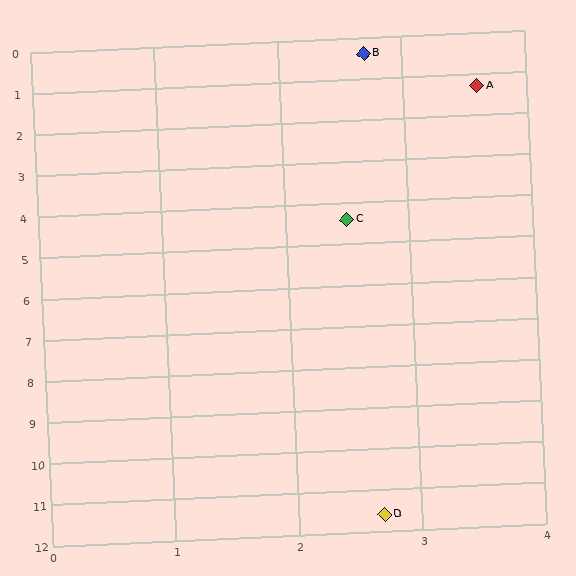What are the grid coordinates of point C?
Point C is at approximately (2.5, 4.4).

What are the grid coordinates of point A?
Point A is at approximately (3.6, 1.3).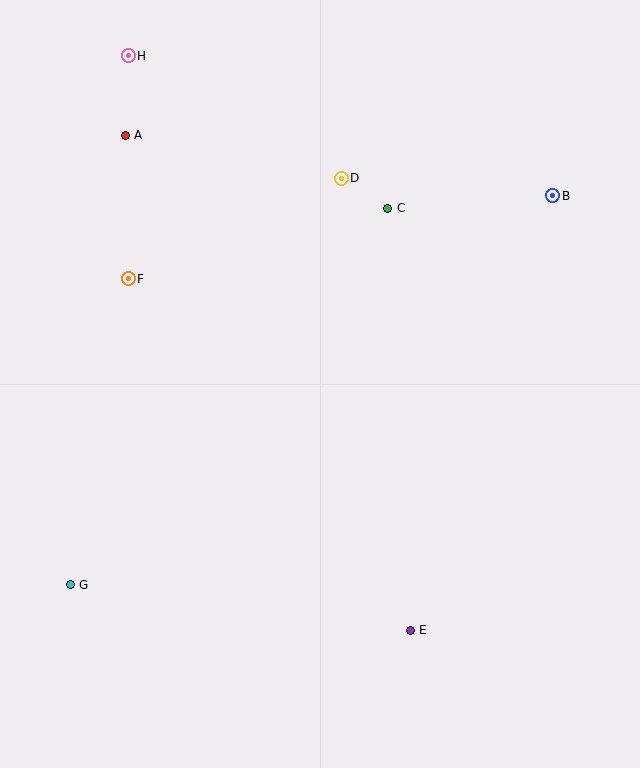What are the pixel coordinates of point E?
Point E is at (410, 630).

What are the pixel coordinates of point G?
Point G is at (70, 585).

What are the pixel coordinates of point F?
Point F is at (128, 279).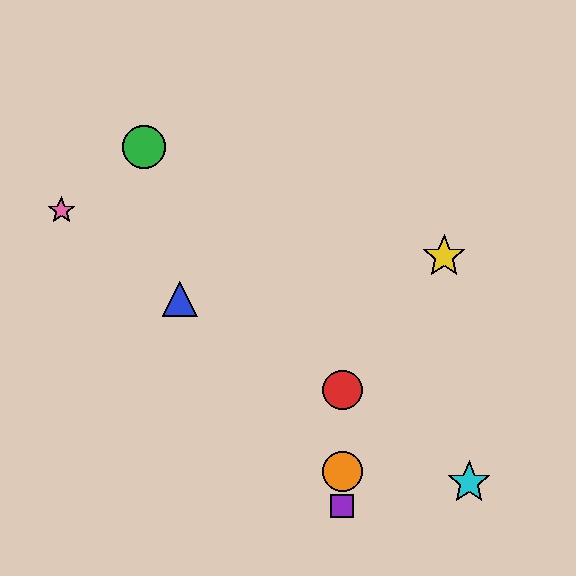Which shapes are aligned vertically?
The red circle, the purple square, the orange circle are aligned vertically.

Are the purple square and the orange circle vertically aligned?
Yes, both are at x≈342.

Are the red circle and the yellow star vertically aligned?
No, the red circle is at x≈342 and the yellow star is at x≈444.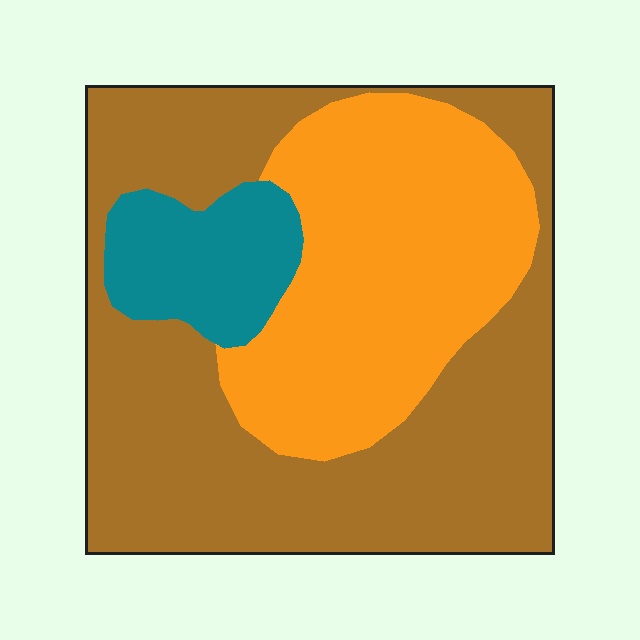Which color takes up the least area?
Teal, at roughly 10%.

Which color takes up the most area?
Brown, at roughly 55%.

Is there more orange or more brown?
Brown.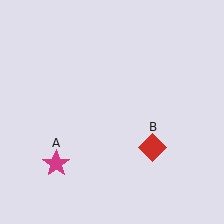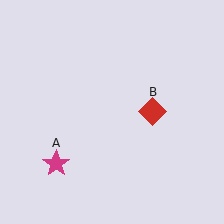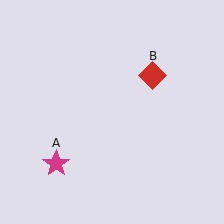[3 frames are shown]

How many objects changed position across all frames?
1 object changed position: red diamond (object B).